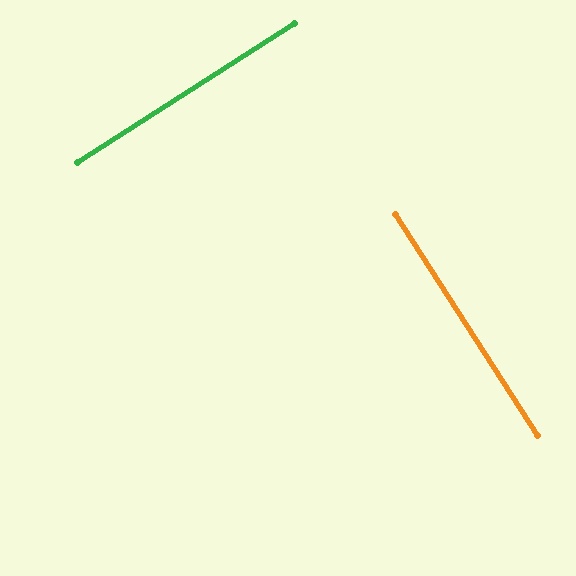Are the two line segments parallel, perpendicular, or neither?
Perpendicular — they meet at approximately 90°.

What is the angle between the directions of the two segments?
Approximately 90 degrees.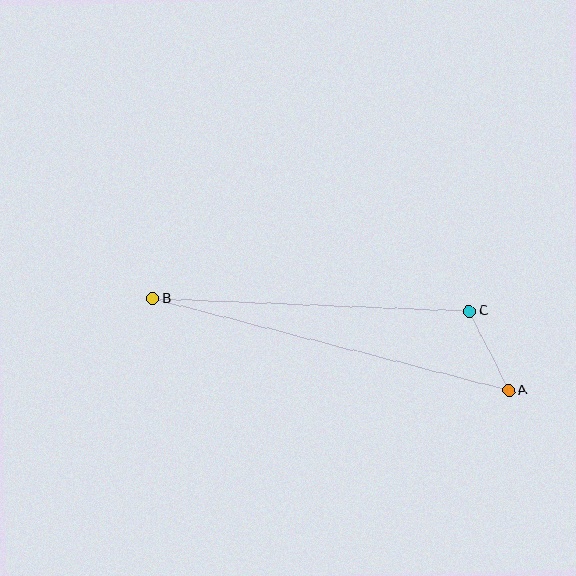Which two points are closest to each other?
Points A and C are closest to each other.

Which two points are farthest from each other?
Points A and B are farthest from each other.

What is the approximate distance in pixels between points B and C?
The distance between B and C is approximately 316 pixels.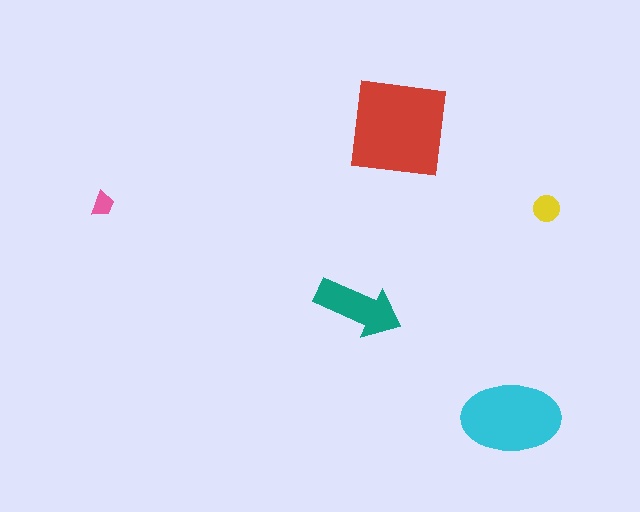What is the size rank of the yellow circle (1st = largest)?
4th.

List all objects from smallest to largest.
The pink trapezoid, the yellow circle, the teal arrow, the cyan ellipse, the red square.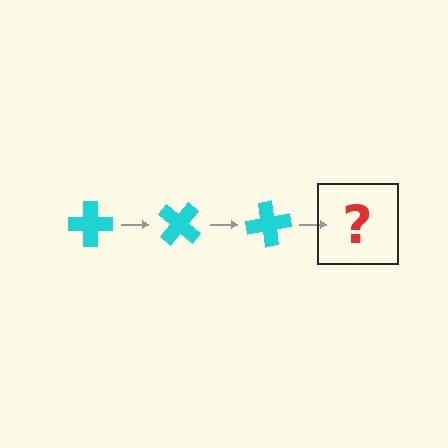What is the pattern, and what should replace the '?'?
The pattern is that the cross rotates 40 degrees each step. The '?' should be a cyan cross rotated 120 degrees.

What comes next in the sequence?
The next element should be a cyan cross rotated 120 degrees.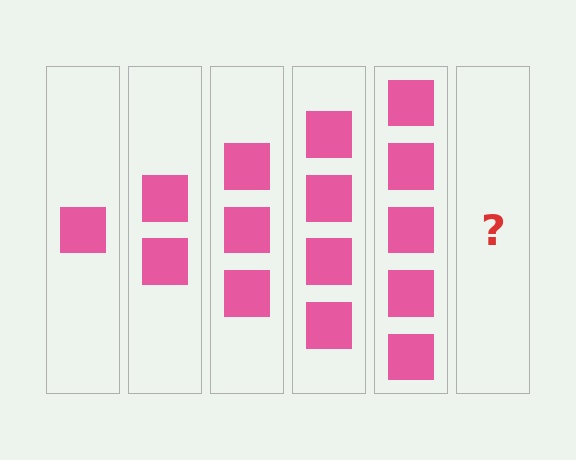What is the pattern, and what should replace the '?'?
The pattern is that each step adds one more square. The '?' should be 6 squares.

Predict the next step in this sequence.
The next step is 6 squares.